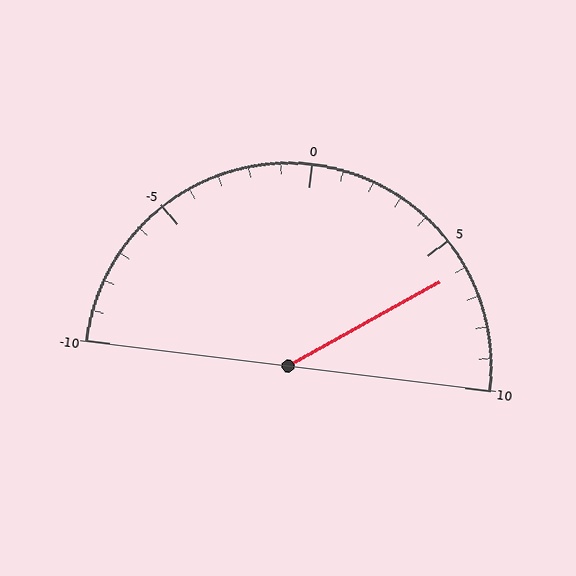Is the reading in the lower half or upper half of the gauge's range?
The reading is in the upper half of the range (-10 to 10).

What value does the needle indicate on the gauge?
The needle indicates approximately 6.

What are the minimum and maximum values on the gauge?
The gauge ranges from -10 to 10.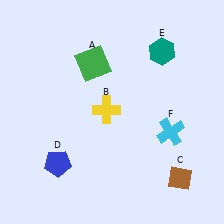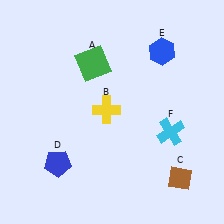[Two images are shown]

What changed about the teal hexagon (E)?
In Image 1, E is teal. In Image 2, it changed to blue.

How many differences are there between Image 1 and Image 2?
There is 1 difference between the two images.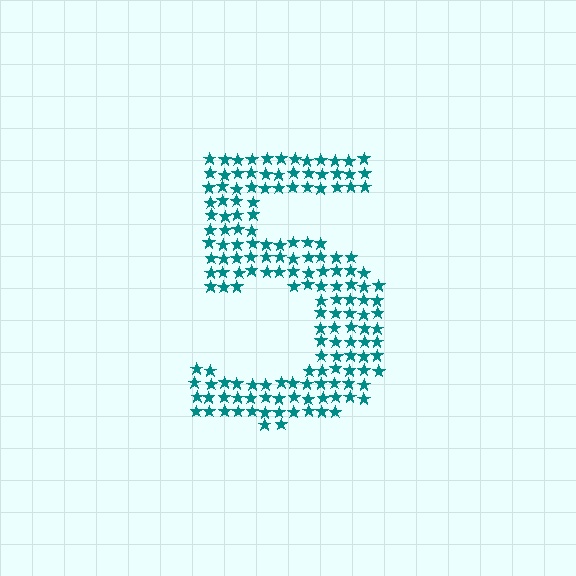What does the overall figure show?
The overall figure shows the digit 5.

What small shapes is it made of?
It is made of small stars.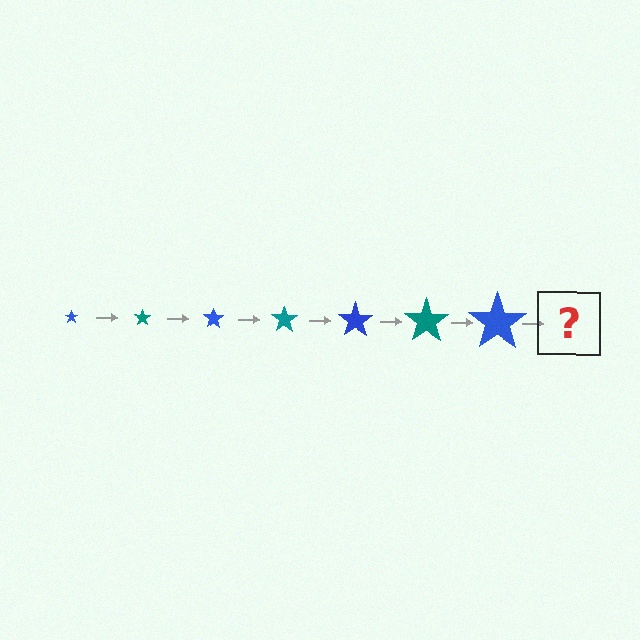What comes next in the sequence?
The next element should be a teal star, larger than the previous one.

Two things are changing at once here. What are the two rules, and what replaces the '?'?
The two rules are that the star grows larger each step and the color cycles through blue and teal. The '?' should be a teal star, larger than the previous one.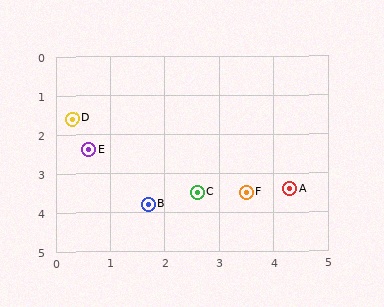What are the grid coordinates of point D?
Point D is at approximately (0.3, 1.6).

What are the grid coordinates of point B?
Point B is at approximately (1.7, 3.8).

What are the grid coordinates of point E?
Point E is at approximately (0.6, 2.4).